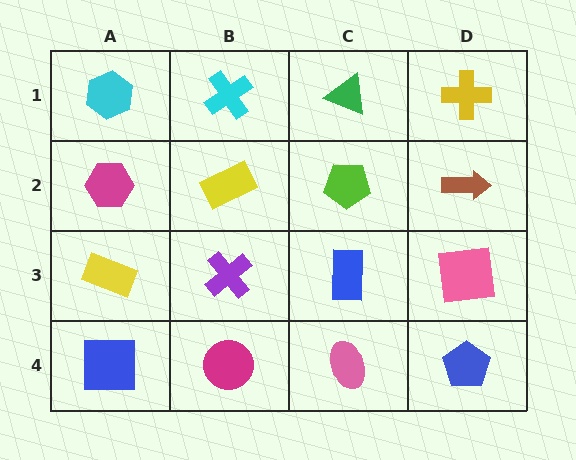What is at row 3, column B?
A purple cross.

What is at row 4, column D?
A blue pentagon.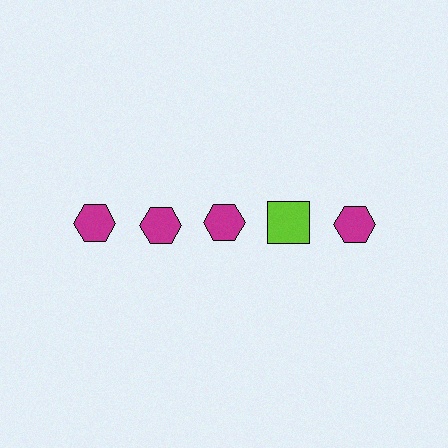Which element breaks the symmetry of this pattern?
The lime square in the top row, second from right column breaks the symmetry. All other shapes are magenta hexagons.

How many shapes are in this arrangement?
There are 5 shapes arranged in a grid pattern.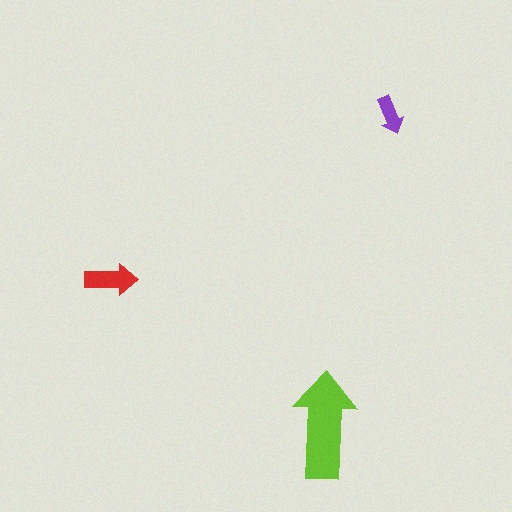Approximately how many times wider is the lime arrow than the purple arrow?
About 2.5 times wider.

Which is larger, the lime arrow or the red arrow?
The lime one.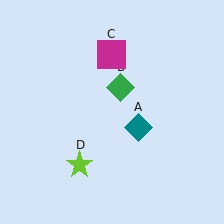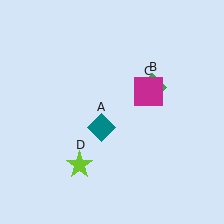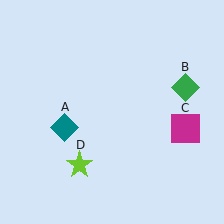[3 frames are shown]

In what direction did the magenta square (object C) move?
The magenta square (object C) moved down and to the right.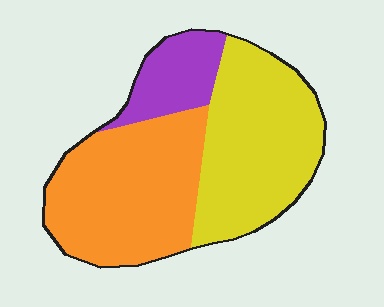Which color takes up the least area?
Purple, at roughly 15%.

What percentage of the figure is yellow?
Yellow covers around 40% of the figure.